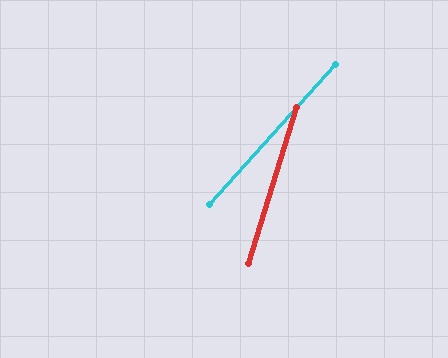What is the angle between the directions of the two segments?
Approximately 25 degrees.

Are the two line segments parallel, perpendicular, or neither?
Neither parallel nor perpendicular — they differ by about 25°.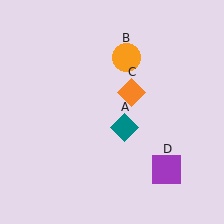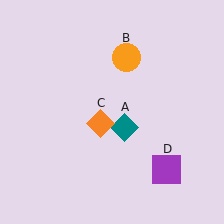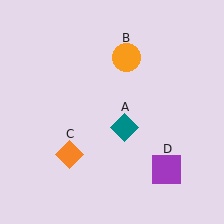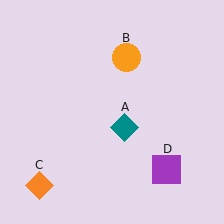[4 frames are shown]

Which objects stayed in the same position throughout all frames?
Teal diamond (object A) and orange circle (object B) and purple square (object D) remained stationary.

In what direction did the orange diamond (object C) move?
The orange diamond (object C) moved down and to the left.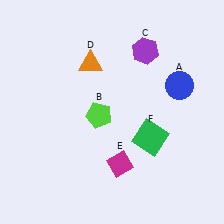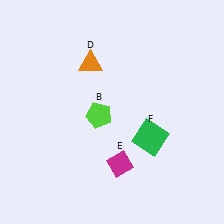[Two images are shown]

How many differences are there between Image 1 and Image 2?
There are 2 differences between the two images.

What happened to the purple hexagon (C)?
The purple hexagon (C) was removed in Image 2. It was in the top-right area of Image 1.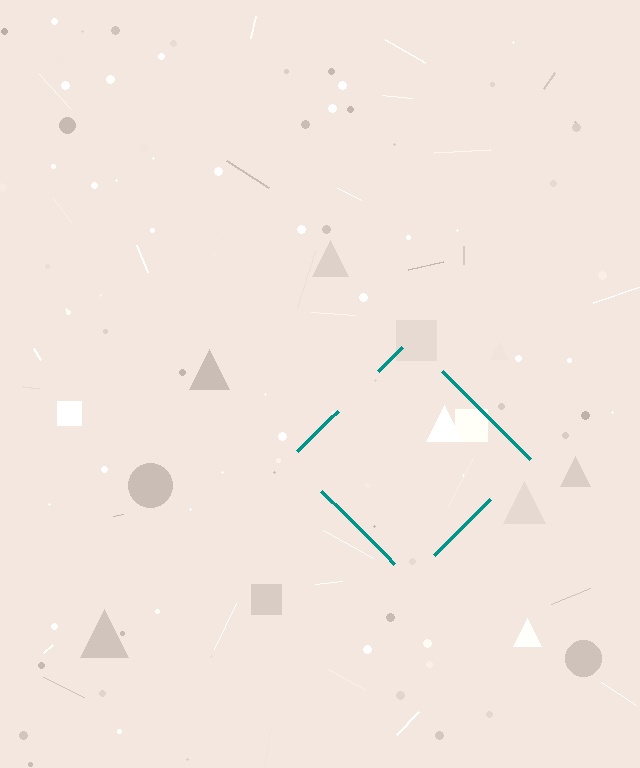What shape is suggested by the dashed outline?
The dashed outline suggests a diamond.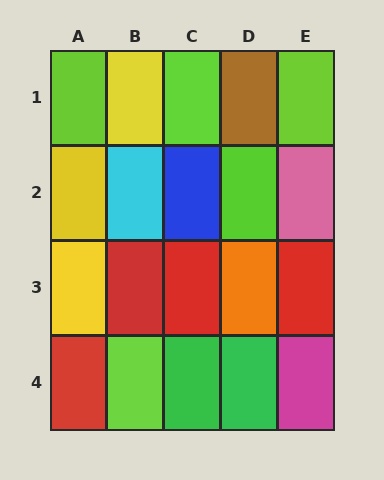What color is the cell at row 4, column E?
Magenta.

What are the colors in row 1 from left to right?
Lime, yellow, lime, brown, lime.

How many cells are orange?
1 cell is orange.